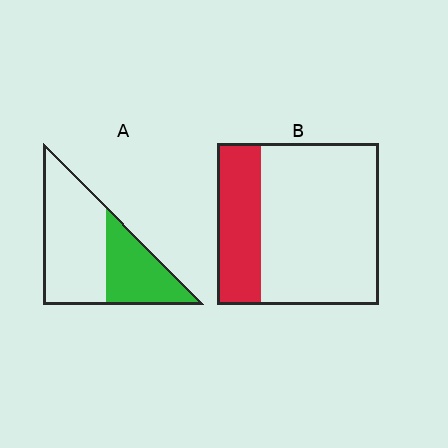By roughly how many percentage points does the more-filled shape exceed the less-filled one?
By roughly 10 percentage points (A over B).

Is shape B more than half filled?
No.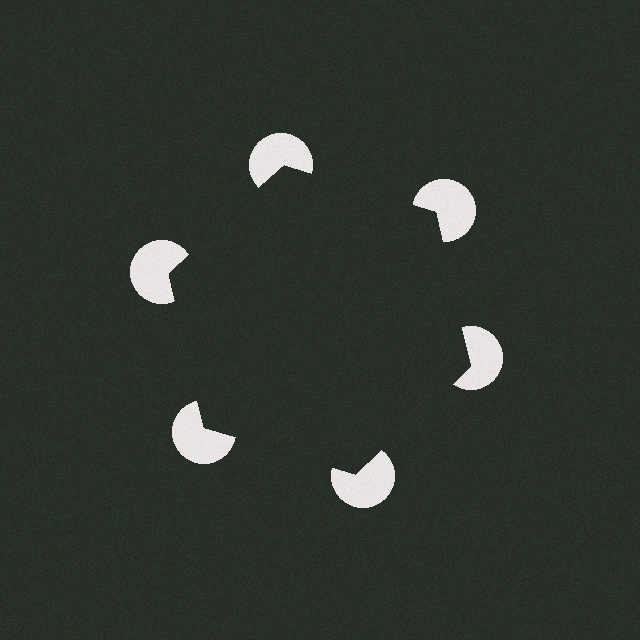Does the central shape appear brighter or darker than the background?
It typically appears slightly darker than the background, even though no actual brightness change is drawn.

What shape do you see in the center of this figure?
An illusory hexagon — its edges are inferred from the aligned wedge cuts in the pac-man discs, not physically drawn.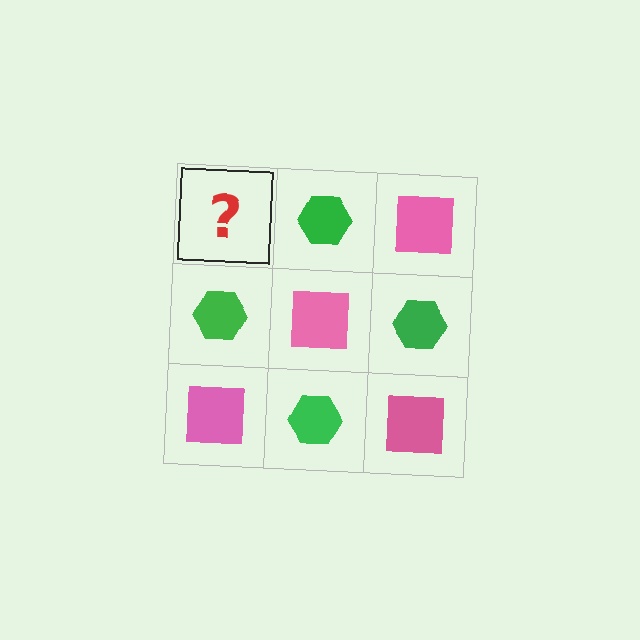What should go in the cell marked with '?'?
The missing cell should contain a pink square.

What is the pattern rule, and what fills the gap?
The rule is that it alternates pink square and green hexagon in a checkerboard pattern. The gap should be filled with a pink square.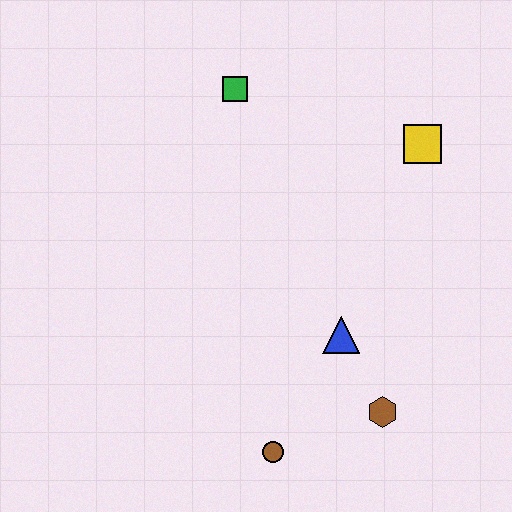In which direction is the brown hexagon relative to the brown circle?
The brown hexagon is to the right of the brown circle.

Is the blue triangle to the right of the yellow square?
No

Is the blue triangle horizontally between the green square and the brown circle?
No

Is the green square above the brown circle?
Yes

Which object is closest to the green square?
The yellow square is closest to the green square.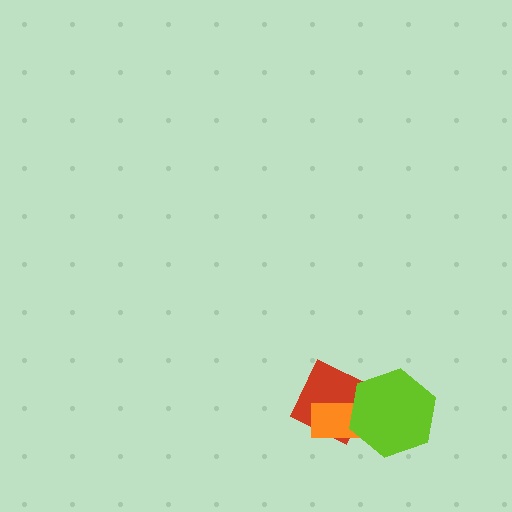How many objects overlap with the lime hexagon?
2 objects overlap with the lime hexagon.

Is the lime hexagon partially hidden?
No, no other shape covers it.